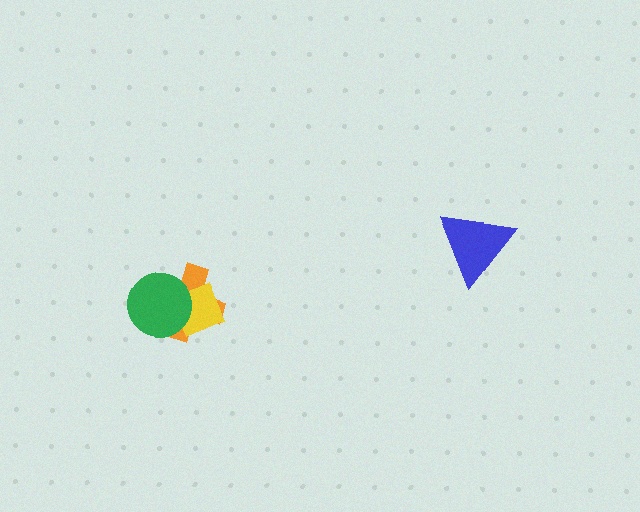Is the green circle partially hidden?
No, no other shape covers it.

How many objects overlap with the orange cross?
2 objects overlap with the orange cross.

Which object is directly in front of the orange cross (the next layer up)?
The yellow diamond is directly in front of the orange cross.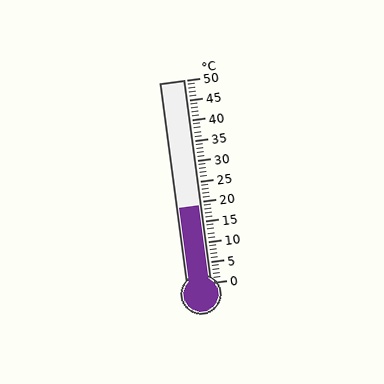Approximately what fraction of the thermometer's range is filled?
The thermometer is filled to approximately 40% of its range.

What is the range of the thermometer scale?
The thermometer scale ranges from 0°C to 50°C.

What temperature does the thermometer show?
The thermometer shows approximately 19°C.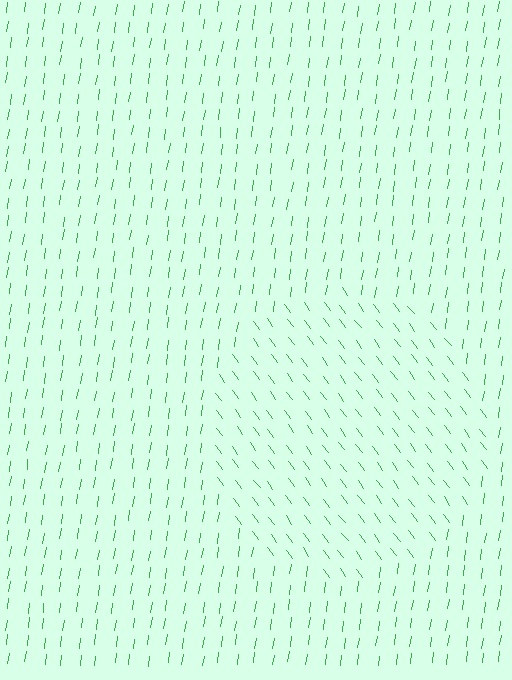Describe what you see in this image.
The image is filled with small green line segments. A circle region in the image has lines oriented differently from the surrounding lines, creating a visible texture boundary.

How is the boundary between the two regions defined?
The boundary is defined purely by a change in line orientation (approximately 45 degrees difference). All lines are the same color and thickness.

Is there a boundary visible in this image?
Yes, there is a texture boundary formed by a change in line orientation.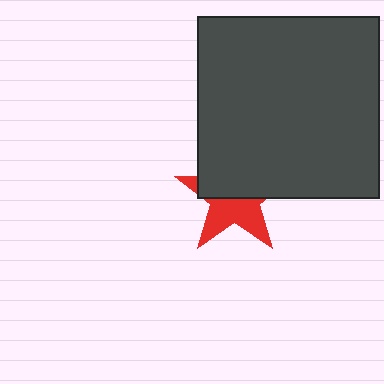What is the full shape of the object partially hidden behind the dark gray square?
The partially hidden object is a red star.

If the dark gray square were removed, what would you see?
You would see the complete red star.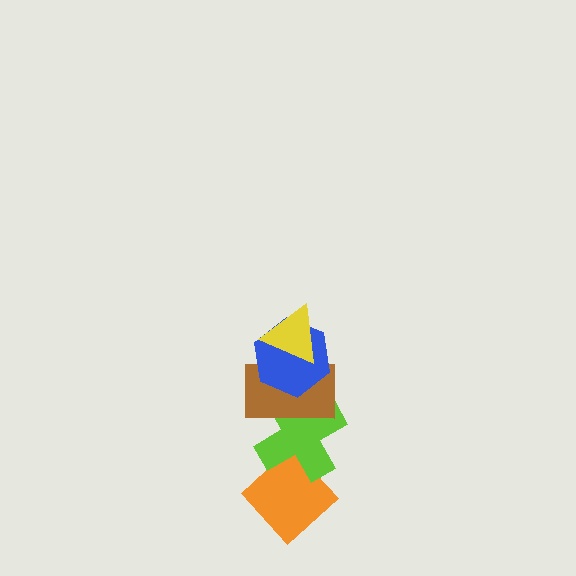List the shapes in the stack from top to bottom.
From top to bottom: the yellow triangle, the blue hexagon, the brown rectangle, the lime cross, the orange diamond.